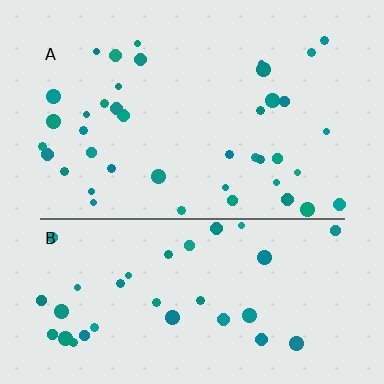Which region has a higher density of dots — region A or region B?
A (the top).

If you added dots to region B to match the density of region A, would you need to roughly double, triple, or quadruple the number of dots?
Approximately double.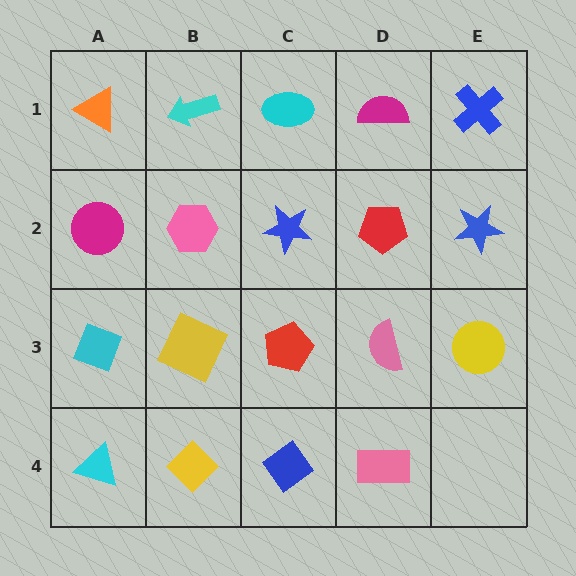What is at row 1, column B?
A cyan arrow.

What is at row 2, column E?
A blue star.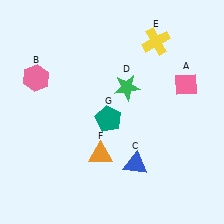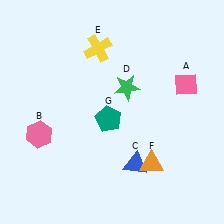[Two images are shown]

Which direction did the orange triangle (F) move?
The orange triangle (F) moved right.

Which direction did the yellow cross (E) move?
The yellow cross (E) moved left.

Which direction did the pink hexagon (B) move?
The pink hexagon (B) moved down.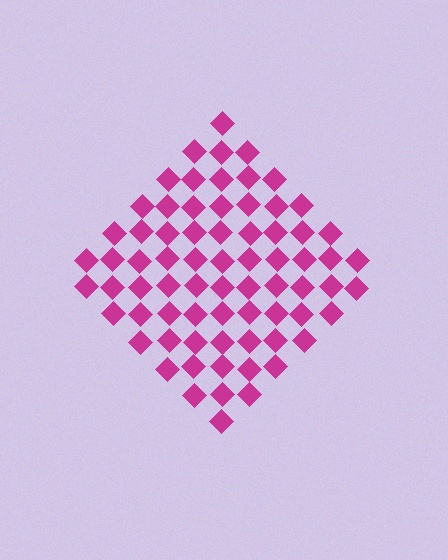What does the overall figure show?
The overall figure shows a diamond.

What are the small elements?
The small elements are diamonds.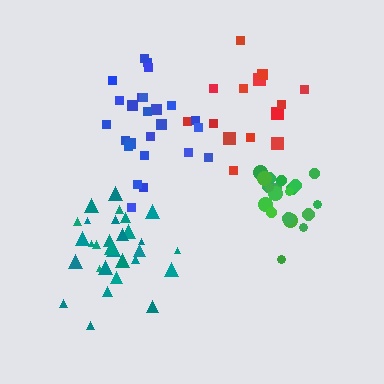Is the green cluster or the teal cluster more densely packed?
Green.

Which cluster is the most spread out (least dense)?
Red.